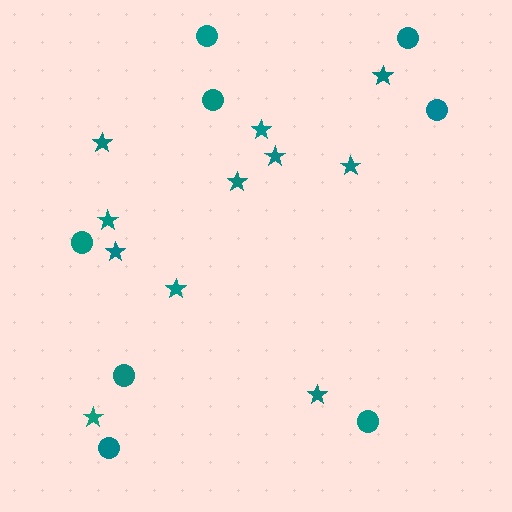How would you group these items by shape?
There are 2 groups: one group of stars (11) and one group of circles (8).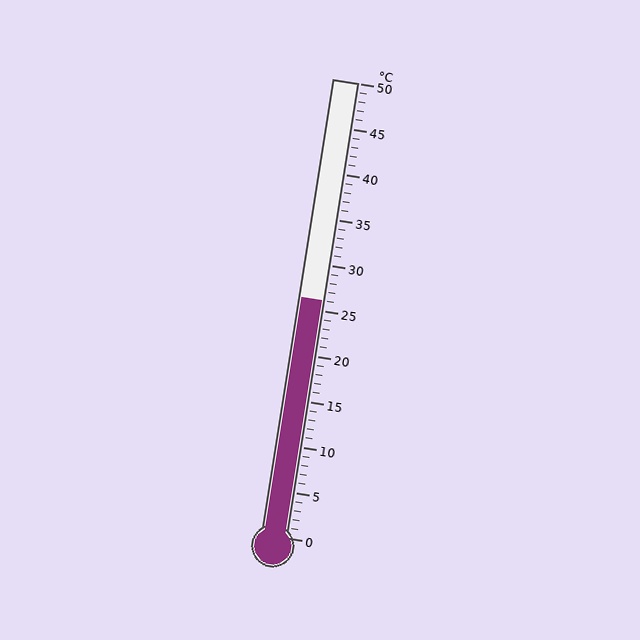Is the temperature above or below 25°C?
The temperature is above 25°C.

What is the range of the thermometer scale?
The thermometer scale ranges from 0°C to 50°C.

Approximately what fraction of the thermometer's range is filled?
The thermometer is filled to approximately 50% of its range.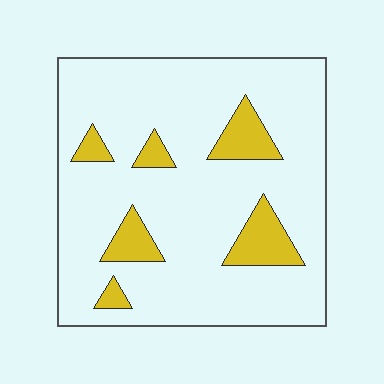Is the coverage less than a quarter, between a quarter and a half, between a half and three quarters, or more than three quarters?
Less than a quarter.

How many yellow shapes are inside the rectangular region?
6.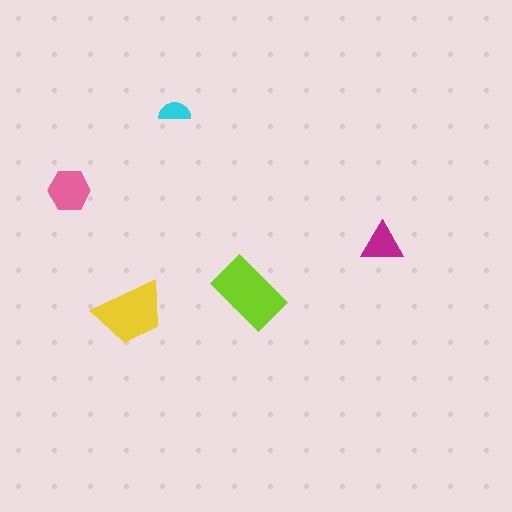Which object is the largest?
The lime rectangle.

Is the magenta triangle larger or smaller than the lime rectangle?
Smaller.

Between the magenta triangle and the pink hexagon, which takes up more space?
The pink hexagon.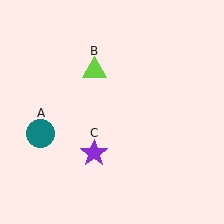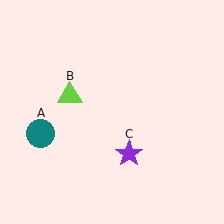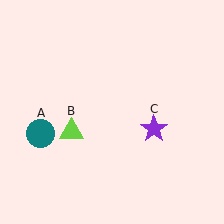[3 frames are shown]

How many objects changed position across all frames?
2 objects changed position: lime triangle (object B), purple star (object C).